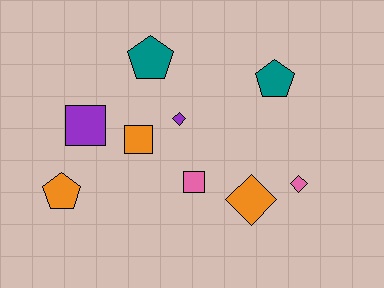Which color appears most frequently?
Orange, with 3 objects.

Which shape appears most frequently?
Diamond, with 3 objects.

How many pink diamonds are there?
There is 1 pink diamond.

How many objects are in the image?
There are 9 objects.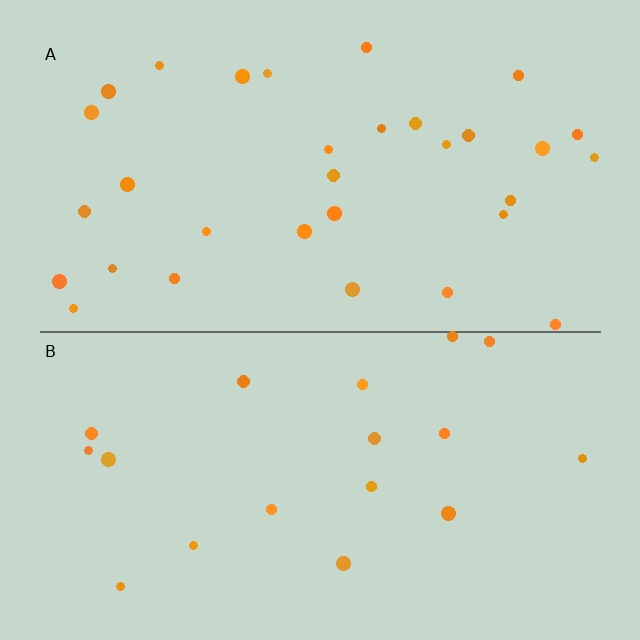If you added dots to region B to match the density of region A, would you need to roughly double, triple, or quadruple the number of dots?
Approximately double.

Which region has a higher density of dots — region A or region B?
A (the top).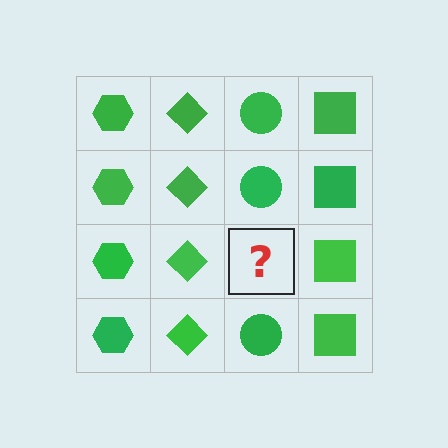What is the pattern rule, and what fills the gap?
The rule is that each column has a consistent shape. The gap should be filled with a green circle.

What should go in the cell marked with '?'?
The missing cell should contain a green circle.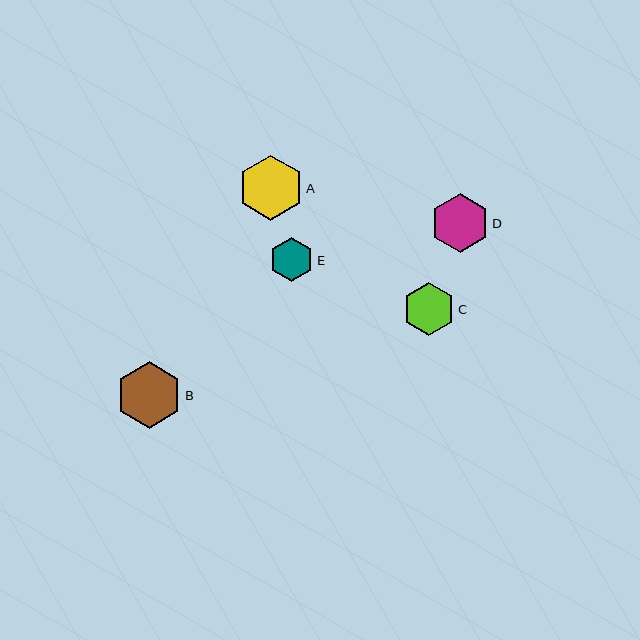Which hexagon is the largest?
Hexagon B is the largest with a size of approximately 66 pixels.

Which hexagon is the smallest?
Hexagon E is the smallest with a size of approximately 44 pixels.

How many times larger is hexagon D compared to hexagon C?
Hexagon D is approximately 1.1 times the size of hexagon C.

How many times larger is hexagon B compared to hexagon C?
Hexagon B is approximately 1.3 times the size of hexagon C.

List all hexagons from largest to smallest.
From largest to smallest: B, A, D, C, E.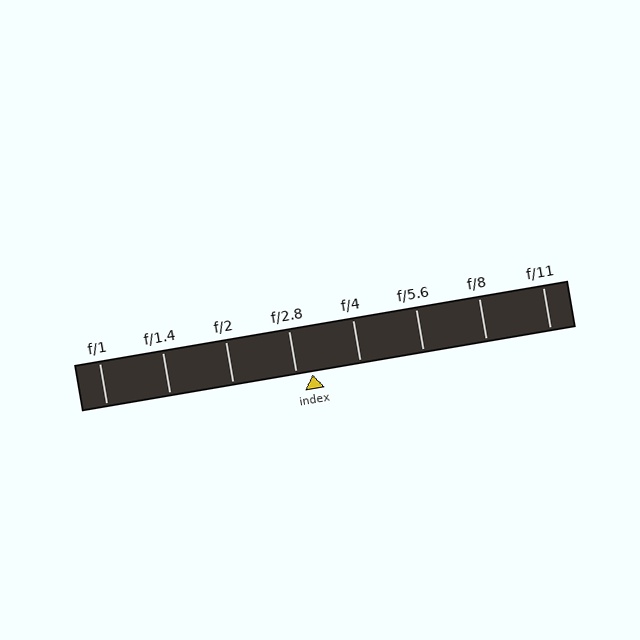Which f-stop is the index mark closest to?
The index mark is closest to f/2.8.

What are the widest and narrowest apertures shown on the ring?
The widest aperture shown is f/1 and the narrowest is f/11.